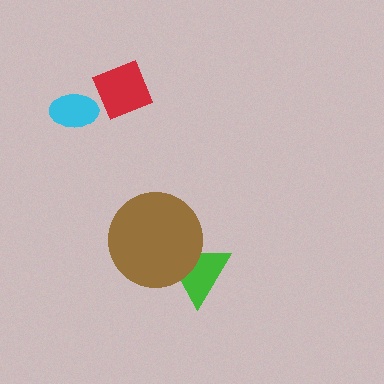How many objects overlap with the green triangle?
1 object overlaps with the green triangle.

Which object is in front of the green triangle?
The brown circle is in front of the green triangle.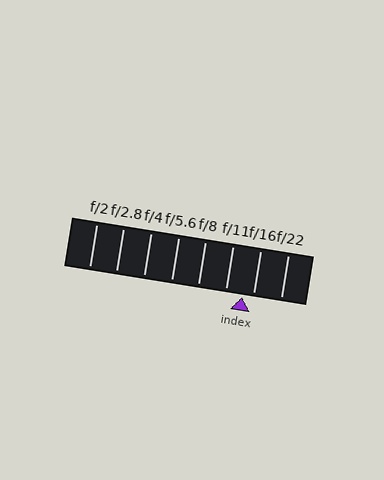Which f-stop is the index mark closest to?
The index mark is closest to f/16.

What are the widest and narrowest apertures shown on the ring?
The widest aperture shown is f/2 and the narrowest is f/22.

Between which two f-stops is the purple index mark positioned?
The index mark is between f/11 and f/16.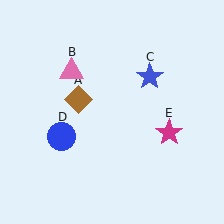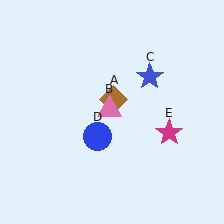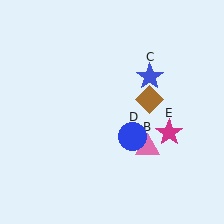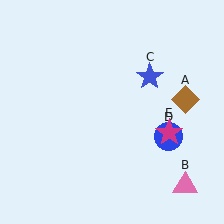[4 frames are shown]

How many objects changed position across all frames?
3 objects changed position: brown diamond (object A), pink triangle (object B), blue circle (object D).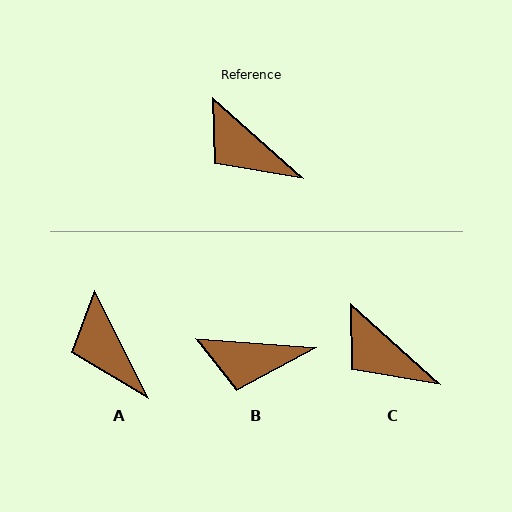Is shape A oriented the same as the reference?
No, it is off by about 22 degrees.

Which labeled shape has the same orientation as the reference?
C.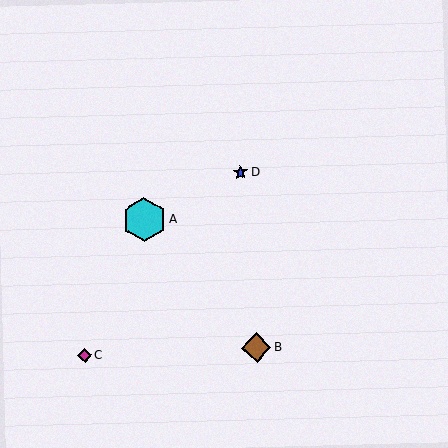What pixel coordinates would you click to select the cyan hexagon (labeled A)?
Click at (144, 220) to select the cyan hexagon A.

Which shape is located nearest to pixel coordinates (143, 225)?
The cyan hexagon (labeled A) at (144, 220) is nearest to that location.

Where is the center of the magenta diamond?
The center of the magenta diamond is at (85, 355).